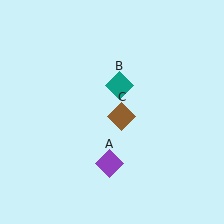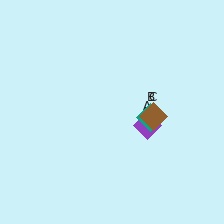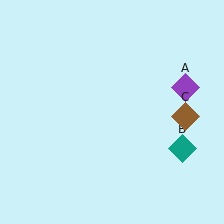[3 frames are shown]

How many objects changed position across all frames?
3 objects changed position: purple diamond (object A), teal diamond (object B), brown diamond (object C).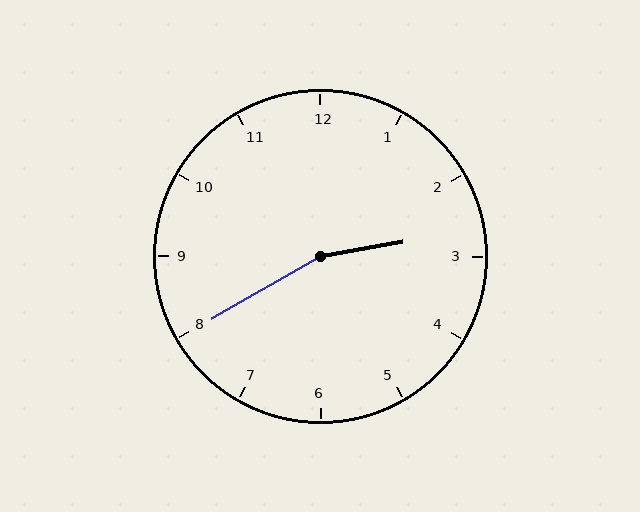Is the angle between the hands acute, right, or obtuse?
It is obtuse.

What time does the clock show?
2:40.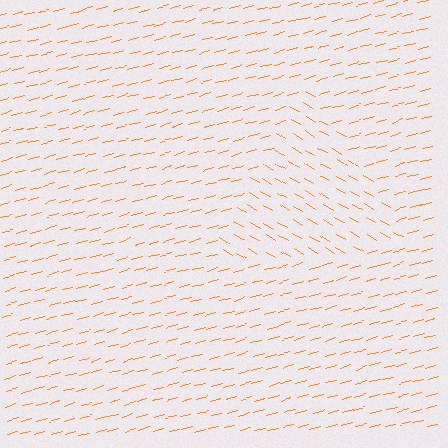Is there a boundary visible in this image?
Yes, there is a texture boundary formed by a change in line orientation.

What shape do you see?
I see a triangle.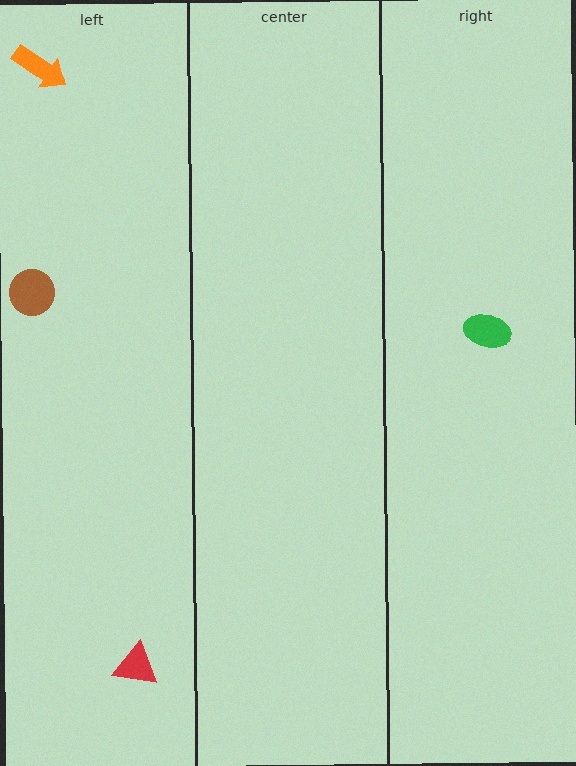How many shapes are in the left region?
3.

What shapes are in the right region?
The green ellipse.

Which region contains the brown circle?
The left region.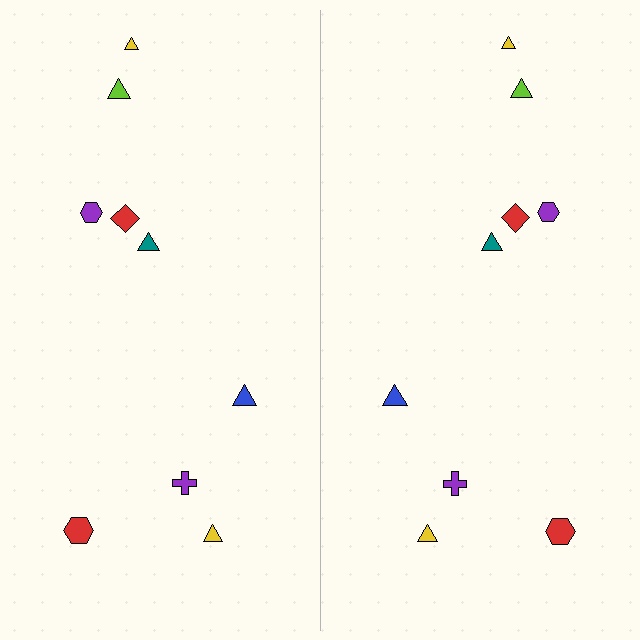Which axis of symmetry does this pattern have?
The pattern has a vertical axis of symmetry running through the center of the image.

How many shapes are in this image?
There are 18 shapes in this image.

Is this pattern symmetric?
Yes, this pattern has bilateral (reflection) symmetry.